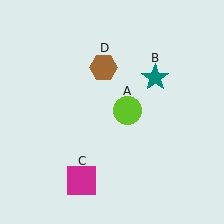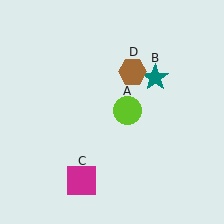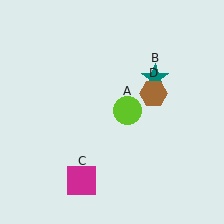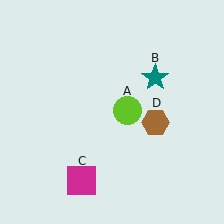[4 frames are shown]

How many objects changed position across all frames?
1 object changed position: brown hexagon (object D).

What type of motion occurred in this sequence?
The brown hexagon (object D) rotated clockwise around the center of the scene.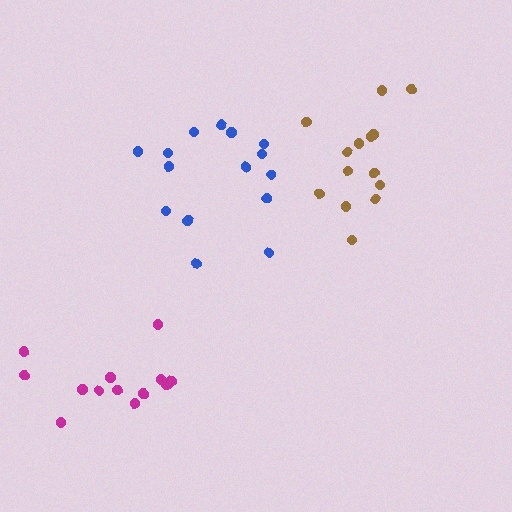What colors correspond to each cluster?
The clusters are colored: magenta, brown, blue.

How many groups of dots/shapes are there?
There are 3 groups.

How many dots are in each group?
Group 1: 13 dots, Group 2: 14 dots, Group 3: 15 dots (42 total).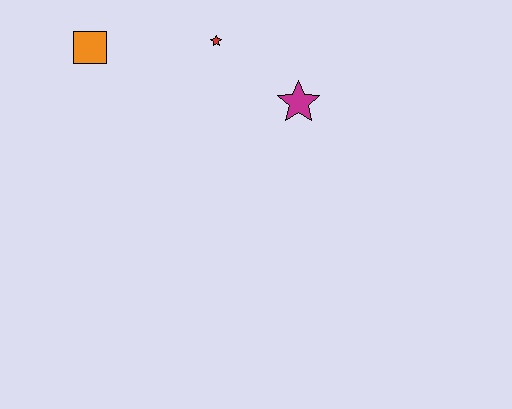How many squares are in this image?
There is 1 square.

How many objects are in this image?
There are 3 objects.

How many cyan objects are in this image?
There are no cyan objects.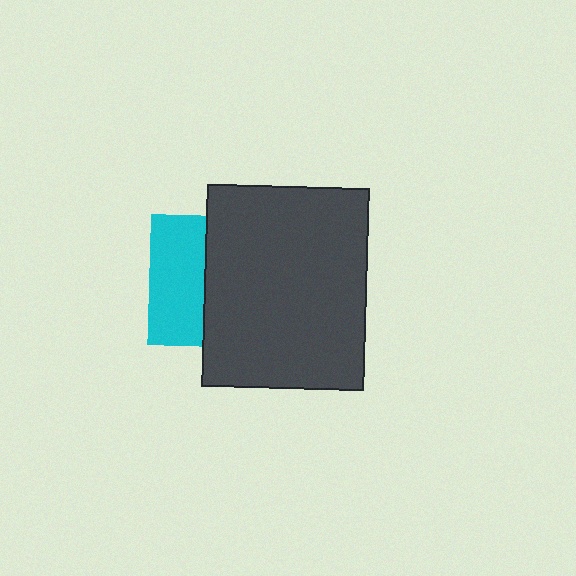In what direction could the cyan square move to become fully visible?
The cyan square could move left. That would shift it out from behind the dark gray rectangle entirely.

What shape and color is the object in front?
The object in front is a dark gray rectangle.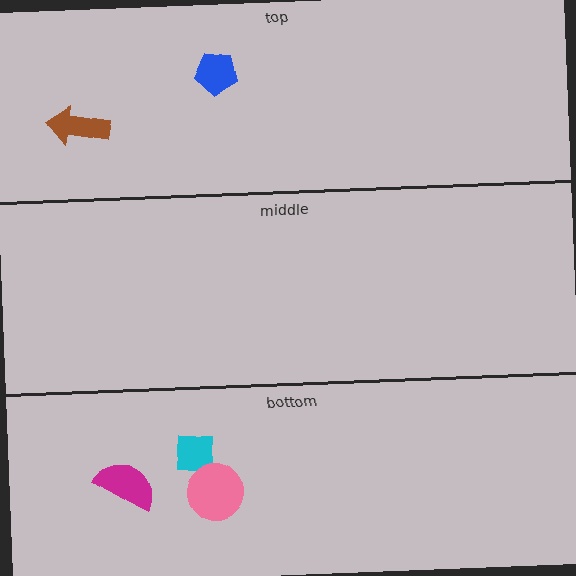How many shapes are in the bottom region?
3.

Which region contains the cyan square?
The bottom region.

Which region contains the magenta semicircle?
The bottom region.